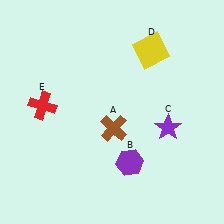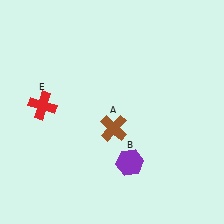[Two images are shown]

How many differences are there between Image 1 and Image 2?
There are 2 differences between the two images.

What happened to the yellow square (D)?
The yellow square (D) was removed in Image 2. It was in the top-right area of Image 1.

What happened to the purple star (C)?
The purple star (C) was removed in Image 2. It was in the bottom-right area of Image 1.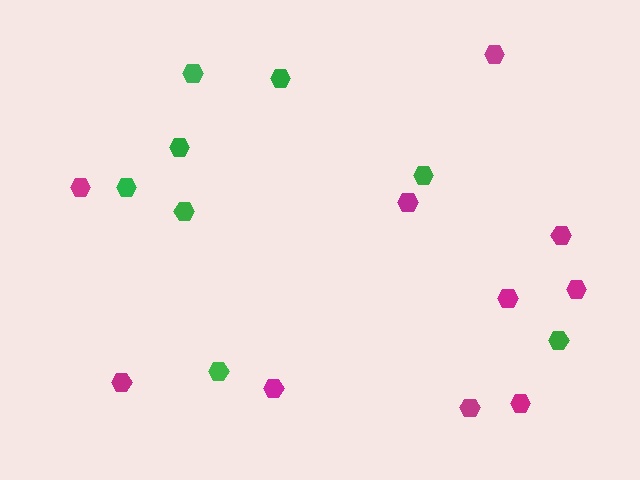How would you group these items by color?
There are 2 groups: one group of magenta hexagons (10) and one group of green hexagons (8).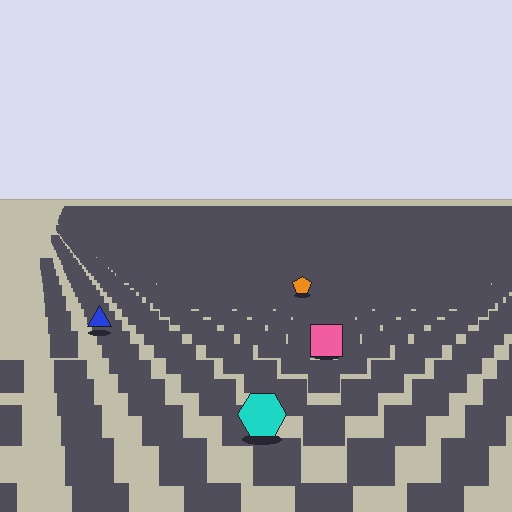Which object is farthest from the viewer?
The orange pentagon is farthest from the viewer. It appears smaller and the ground texture around it is denser.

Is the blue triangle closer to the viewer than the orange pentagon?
Yes. The blue triangle is closer — you can tell from the texture gradient: the ground texture is coarser near it.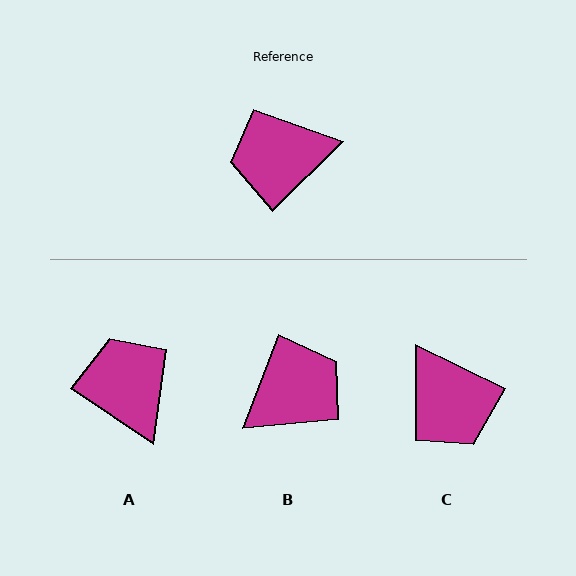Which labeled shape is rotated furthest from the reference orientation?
B, about 155 degrees away.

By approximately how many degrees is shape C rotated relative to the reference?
Approximately 109 degrees counter-clockwise.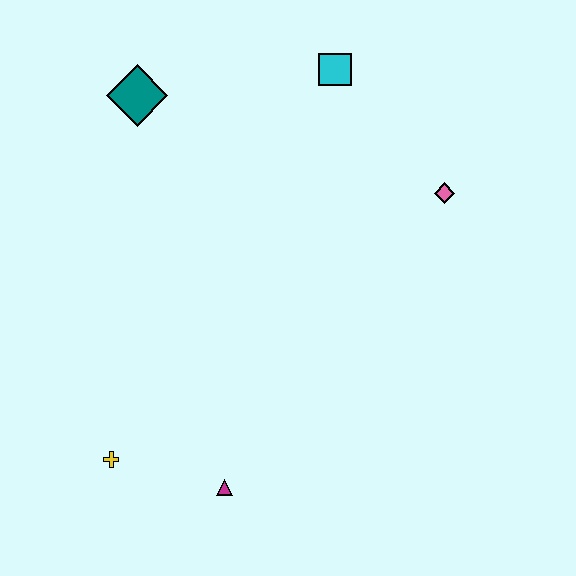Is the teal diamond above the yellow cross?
Yes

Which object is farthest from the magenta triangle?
The cyan square is farthest from the magenta triangle.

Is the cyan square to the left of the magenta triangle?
No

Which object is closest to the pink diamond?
The cyan square is closest to the pink diamond.